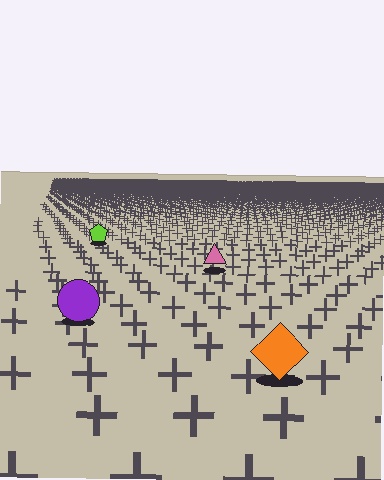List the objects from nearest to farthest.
From nearest to farthest: the orange diamond, the purple circle, the pink triangle, the lime pentagon.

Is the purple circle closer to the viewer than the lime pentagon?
Yes. The purple circle is closer — you can tell from the texture gradient: the ground texture is coarser near it.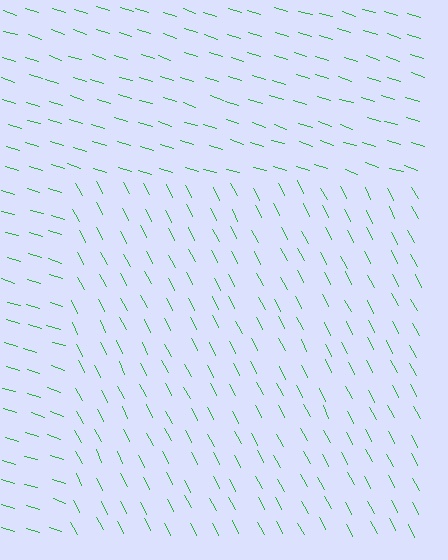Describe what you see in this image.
The image is filled with small green line segments. A rectangle region in the image has lines oriented differently from the surrounding lines, creating a visible texture boundary.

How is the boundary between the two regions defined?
The boundary is defined purely by a change in line orientation (approximately 45 degrees difference). All lines are the same color and thickness.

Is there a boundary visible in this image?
Yes, there is a texture boundary formed by a change in line orientation.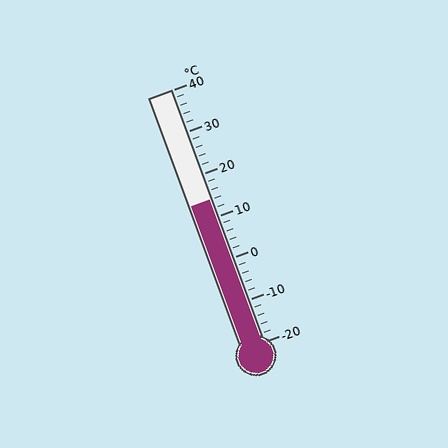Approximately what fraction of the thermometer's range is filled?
The thermometer is filled to approximately 55% of its range.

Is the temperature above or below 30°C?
The temperature is below 30°C.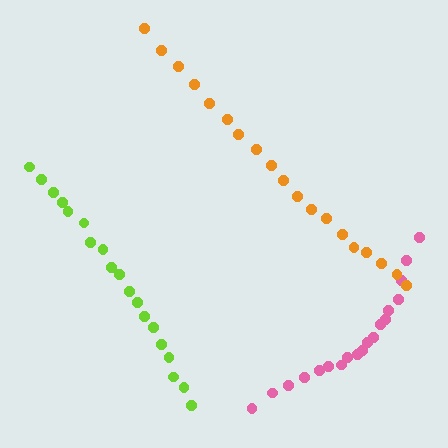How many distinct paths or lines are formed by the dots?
There are 3 distinct paths.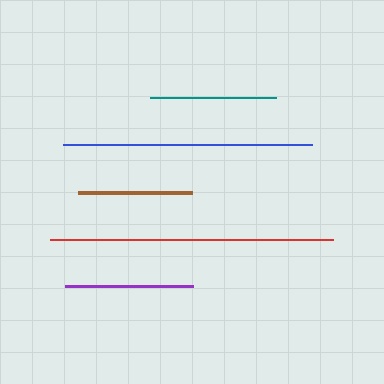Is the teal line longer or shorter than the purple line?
The purple line is longer than the teal line.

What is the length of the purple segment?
The purple segment is approximately 127 pixels long.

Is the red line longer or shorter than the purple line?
The red line is longer than the purple line.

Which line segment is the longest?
The red line is the longest at approximately 284 pixels.